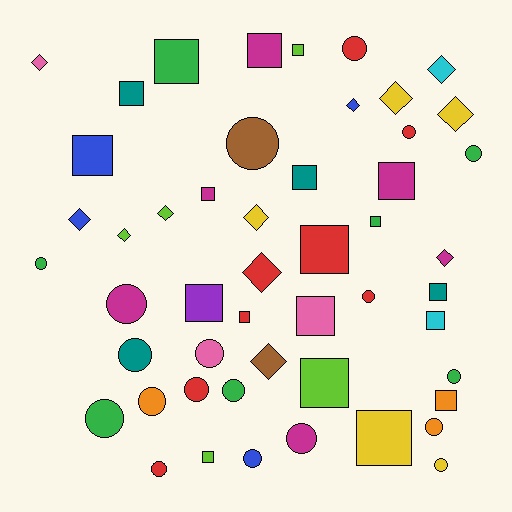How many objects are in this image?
There are 50 objects.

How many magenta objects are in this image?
There are 6 magenta objects.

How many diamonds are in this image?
There are 12 diamonds.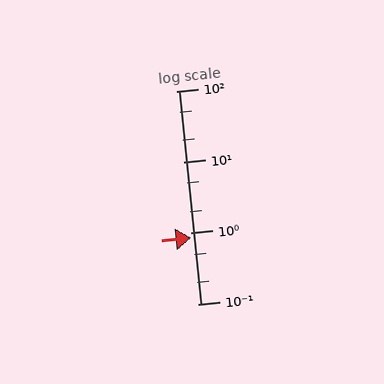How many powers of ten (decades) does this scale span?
The scale spans 3 decades, from 0.1 to 100.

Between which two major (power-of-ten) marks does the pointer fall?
The pointer is between 0.1 and 1.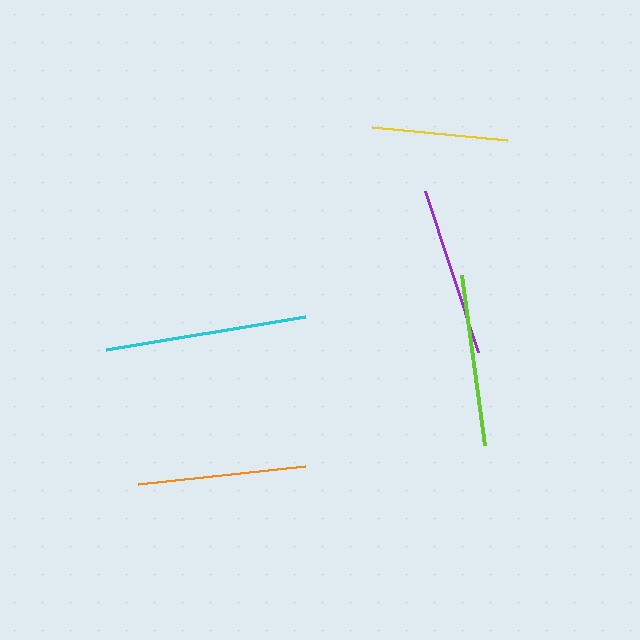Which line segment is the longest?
The cyan line is the longest at approximately 201 pixels.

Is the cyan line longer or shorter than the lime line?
The cyan line is longer than the lime line.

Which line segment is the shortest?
The yellow line is the shortest at approximately 136 pixels.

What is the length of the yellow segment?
The yellow segment is approximately 136 pixels long.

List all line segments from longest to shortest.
From longest to shortest: cyan, lime, purple, orange, yellow.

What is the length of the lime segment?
The lime segment is approximately 172 pixels long.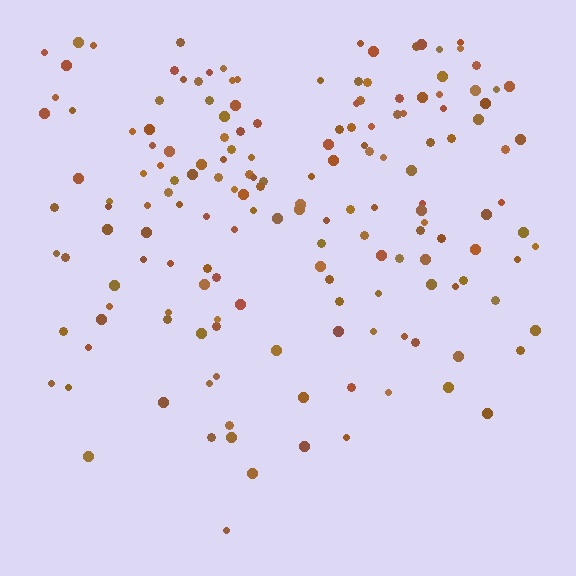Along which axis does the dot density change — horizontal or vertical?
Vertical.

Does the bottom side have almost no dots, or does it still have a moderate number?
Still a moderate number, just noticeably fewer than the top.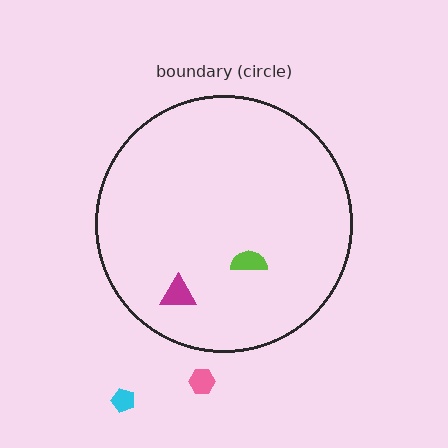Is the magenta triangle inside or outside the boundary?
Inside.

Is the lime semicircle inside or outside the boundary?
Inside.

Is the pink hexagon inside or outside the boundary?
Outside.